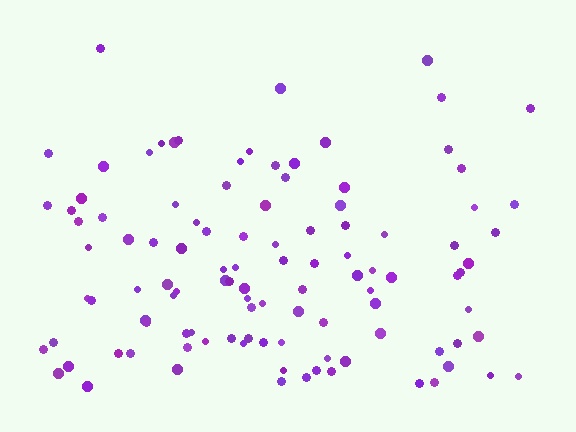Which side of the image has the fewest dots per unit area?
The top.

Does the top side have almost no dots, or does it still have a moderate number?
Still a moderate number, just noticeably fewer than the bottom.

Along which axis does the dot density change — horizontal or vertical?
Vertical.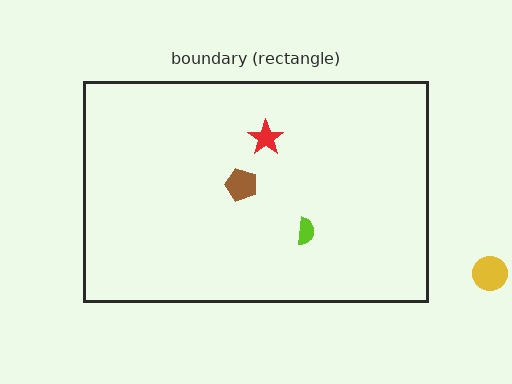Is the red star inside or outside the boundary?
Inside.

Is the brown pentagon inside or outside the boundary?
Inside.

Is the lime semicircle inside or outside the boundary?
Inside.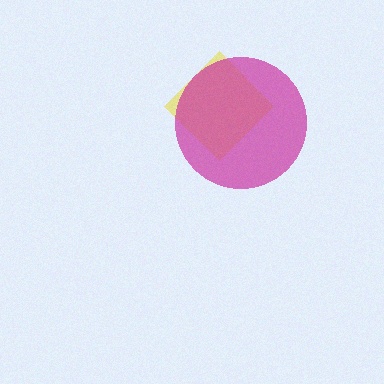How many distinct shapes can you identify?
There are 2 distinct shapes: a yellow diamond, a magenta circle.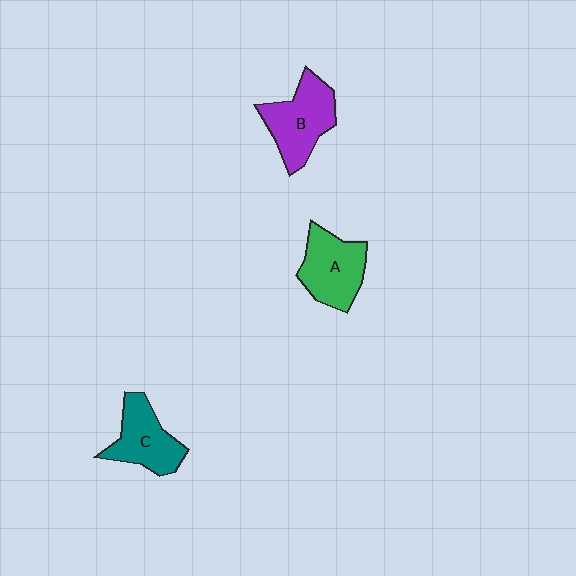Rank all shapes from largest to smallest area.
From largest to smallest: B (purple), A (green), C (teal).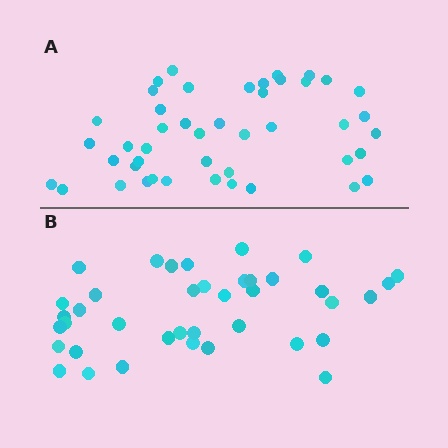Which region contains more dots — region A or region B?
Region A (the top region) has more dots.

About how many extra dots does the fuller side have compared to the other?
Region A has about 6 more dots than region B.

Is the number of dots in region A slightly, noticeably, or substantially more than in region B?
Region A has only slightly more — the two regions are fairly close. The ratio is roughly 1.2 to 1.